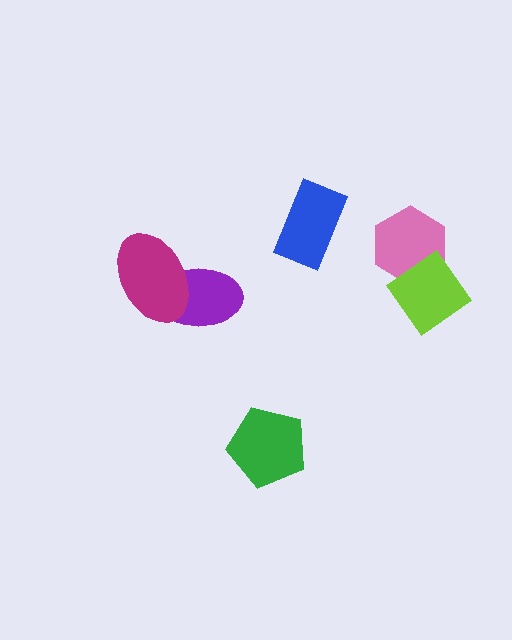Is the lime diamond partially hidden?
No, no other shape covers it.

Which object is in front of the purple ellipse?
The magenta ellipse is in front of the purple ellipse.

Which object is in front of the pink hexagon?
The lime diamond is in front of the pink hexagon.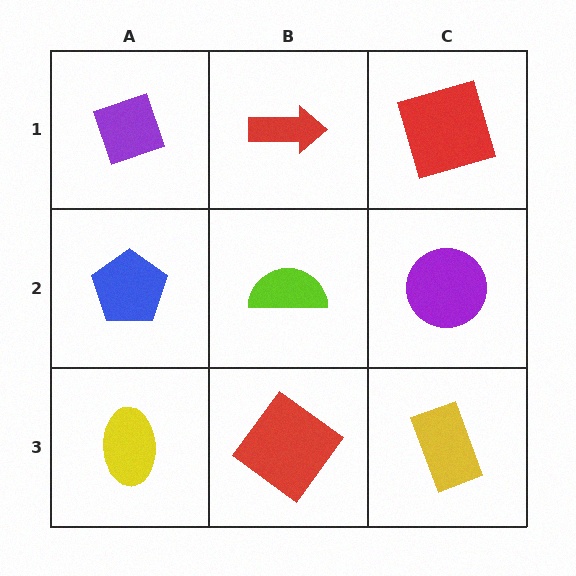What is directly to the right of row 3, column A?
A red diamond.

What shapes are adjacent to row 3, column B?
A lime semicircle (row 2, column B), a yellow ellipse (row 3, column A), a yellow rectangle (row 3, column C).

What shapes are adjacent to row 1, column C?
A purple circle (row 2, column C), a red arrow (row 1, column B).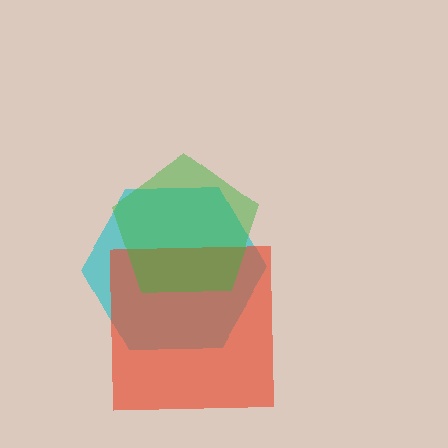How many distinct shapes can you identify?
There are 3 distinct shapes: a cyan hexagon, a red square, a green pentagon.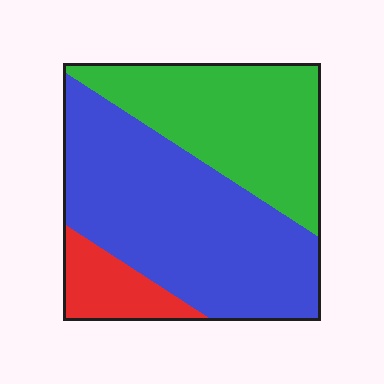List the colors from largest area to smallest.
From largest to smallest: blue, green, red.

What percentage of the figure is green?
Green covers about 35% of the figure.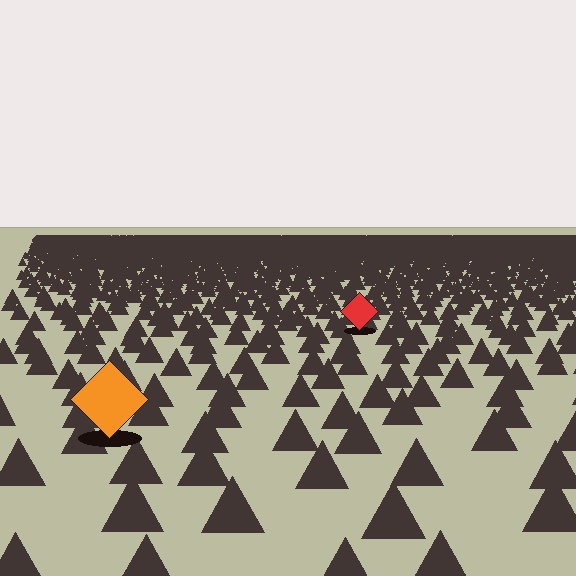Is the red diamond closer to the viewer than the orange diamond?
No. The orange diamond is closer — you can tell from the texture gradient: the ground texture is coarser near it.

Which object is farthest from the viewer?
The red diamond is farthest from the viewer. It appears smaller and the ground texture around it is denser.